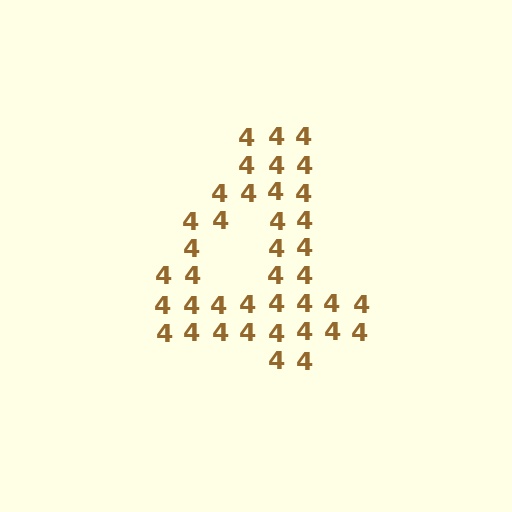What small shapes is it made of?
It is made of small digit 4's.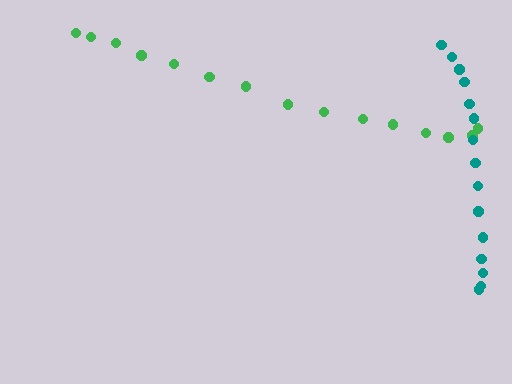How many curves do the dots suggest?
There are 2 distinct paths.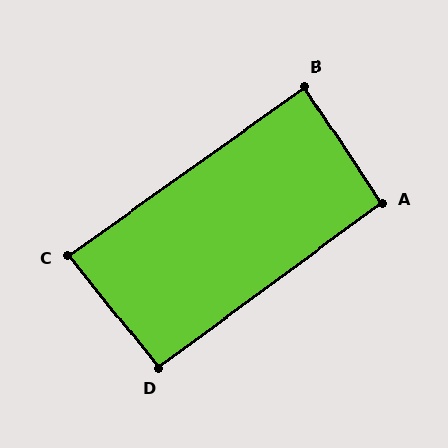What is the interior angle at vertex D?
Approximately 92 degrees (approximately right).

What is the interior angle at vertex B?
Approximately 88 degrees (approximately right).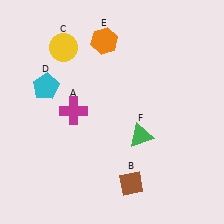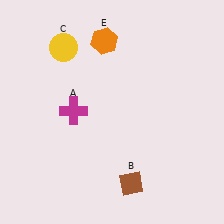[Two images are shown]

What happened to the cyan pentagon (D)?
The cyan pentagon (D) was removed in Image 2. It was in the top-left area of Image 1.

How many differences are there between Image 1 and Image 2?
There are 2 differences between the two images.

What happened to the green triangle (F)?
The green triangle (F) was removed in Image 2. It was in the bottom-right area of Image 1.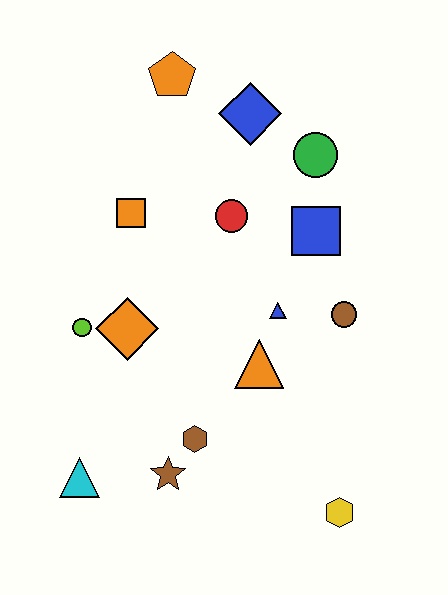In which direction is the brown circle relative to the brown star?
The brown circle is to the right of the brown star.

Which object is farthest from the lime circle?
The yellow hexagon is farthest from the lime circle.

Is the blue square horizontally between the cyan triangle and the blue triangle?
No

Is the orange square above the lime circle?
Yes